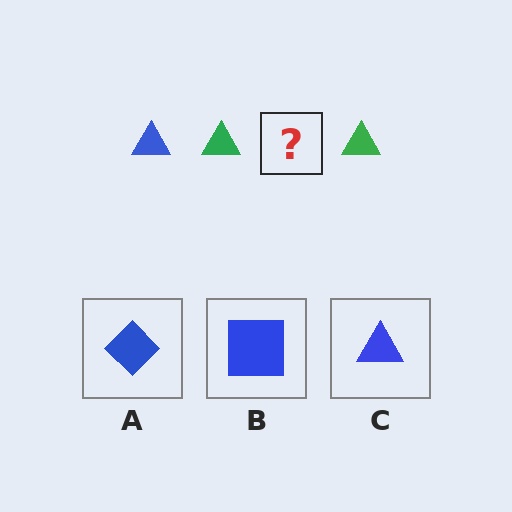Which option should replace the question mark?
Option C.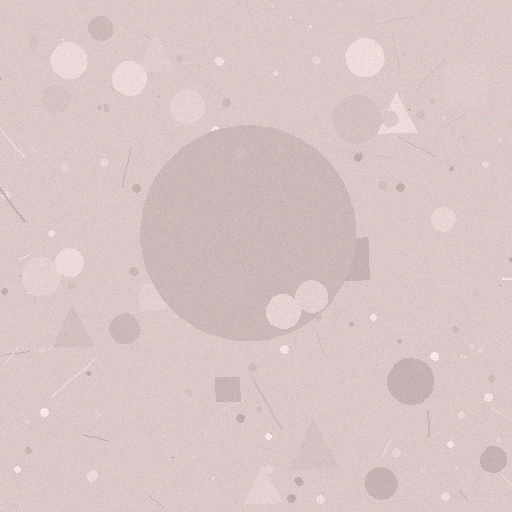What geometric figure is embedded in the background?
A circle is embedded in the background.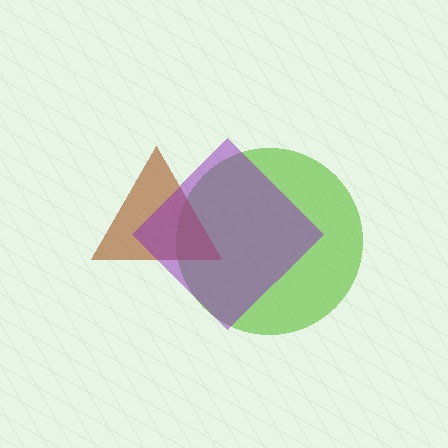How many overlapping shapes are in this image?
There are 3 overlapping shapes in the image.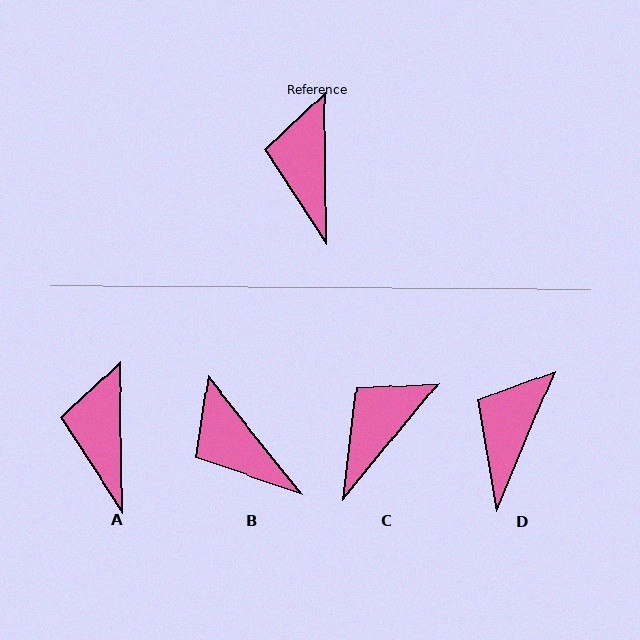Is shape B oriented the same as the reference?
No, it is off by about 38 degrees.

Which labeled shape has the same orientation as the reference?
A.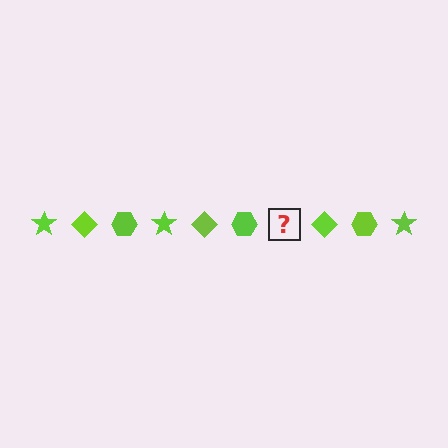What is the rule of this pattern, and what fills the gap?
The rule is that the pattern cycles through star, diamond, hexagon shapes in lime. The gap should be filled with a lime star.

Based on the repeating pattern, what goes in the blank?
The blank should be a lime star.